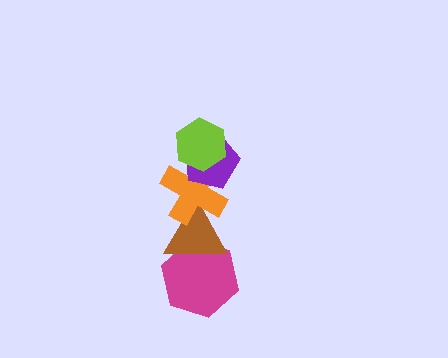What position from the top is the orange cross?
The orange cross is 3rd from the top.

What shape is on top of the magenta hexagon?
The brown triangle is on top of the magenta hexagon.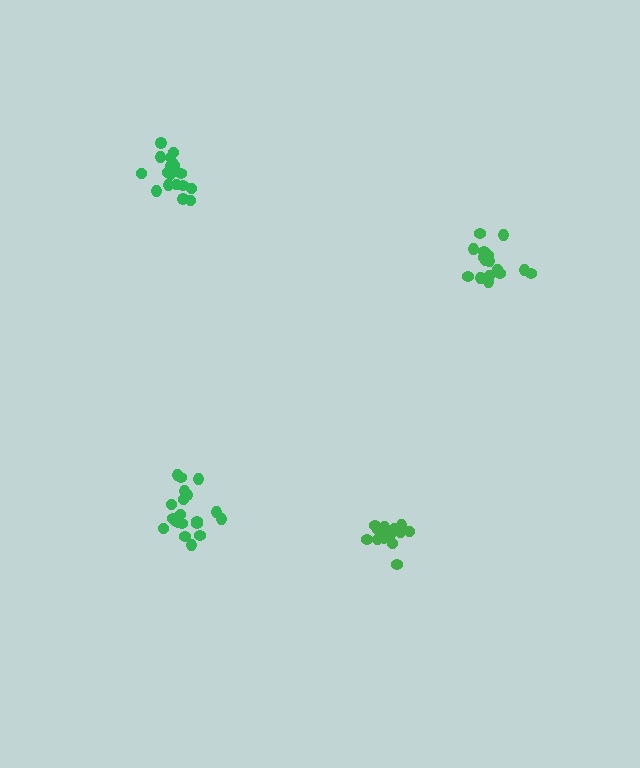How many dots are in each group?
Group 1: 14 dots, Group 2: 20 dots, Group 3: 18 dots, Group 4: 19 dots (71 total).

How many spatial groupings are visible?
There are 4 spatial groupings.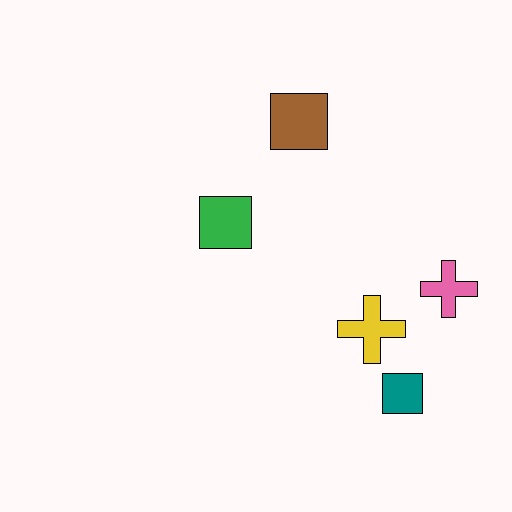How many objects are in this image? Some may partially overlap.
There are 5 objects.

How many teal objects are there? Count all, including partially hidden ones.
There is 1 teal object.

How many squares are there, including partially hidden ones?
There are 3 squares.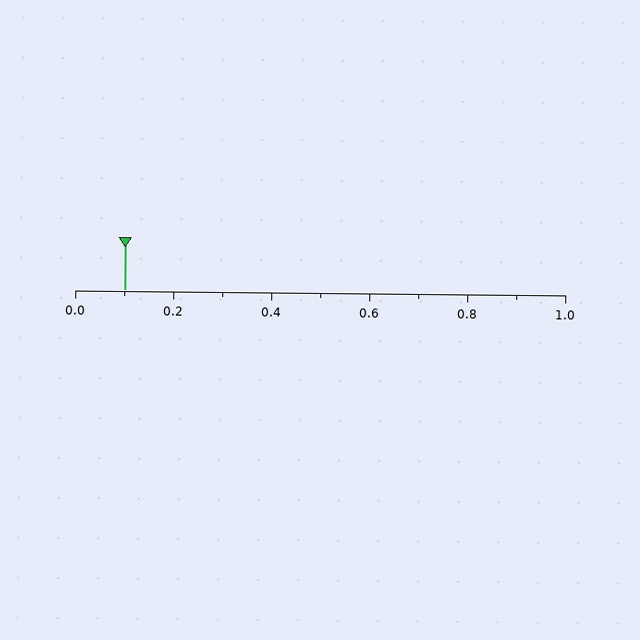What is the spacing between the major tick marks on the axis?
The major ticks are spaced 0.2 apart.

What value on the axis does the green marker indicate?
The marker indicates approximately 0.1.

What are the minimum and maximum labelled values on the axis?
The axis runs from 0.0 to 1.0.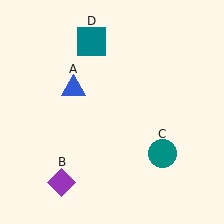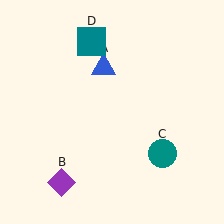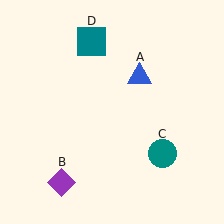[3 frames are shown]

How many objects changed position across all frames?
1 object changed position: blue triangle (object A).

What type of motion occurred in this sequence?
The blue triangle (object A) rotated clockwise around the center of the scene.